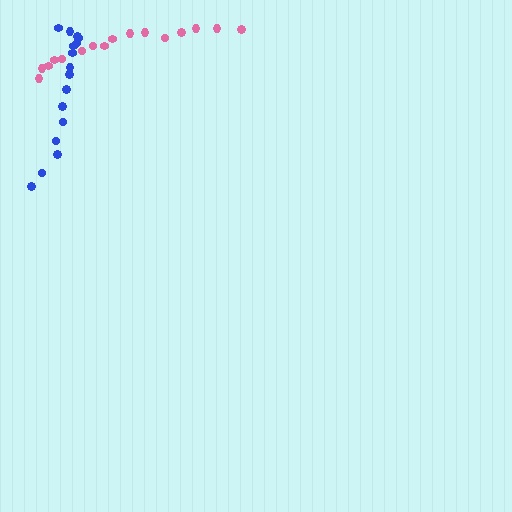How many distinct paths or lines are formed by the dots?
There are 2 distinct paths.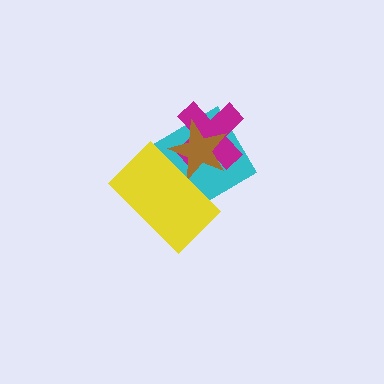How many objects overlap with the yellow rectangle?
3 objects overlap with the yellow rectangle.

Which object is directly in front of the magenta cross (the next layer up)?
The brown star is directly in front of the magenta cross.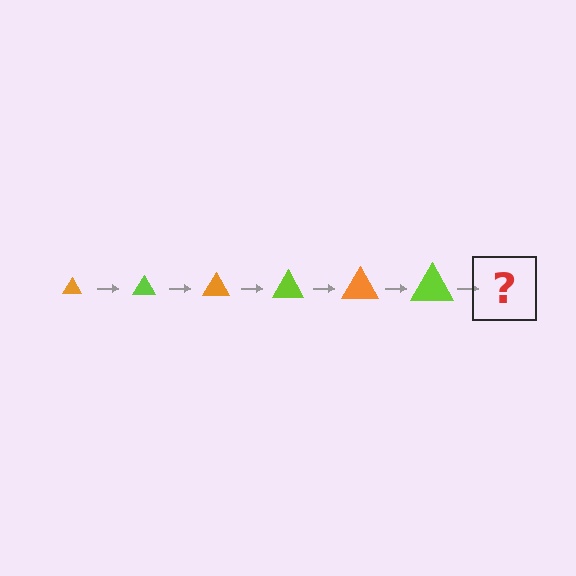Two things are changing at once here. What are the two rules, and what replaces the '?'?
The two rules are that the triangle grows larger each step and the color cycles through orange and lime. The '?' should be an orange triangle, larger than the previous one.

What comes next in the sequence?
The next element should be an orange triangle, larger than the previous one.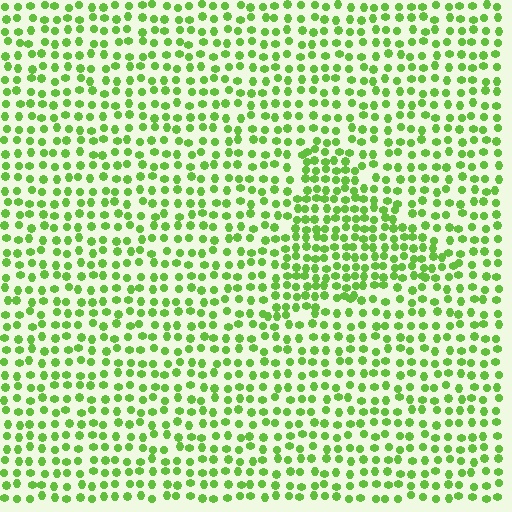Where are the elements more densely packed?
The elements are more densely packed inside the triangle boundary.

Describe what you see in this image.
The image contains small lime elements arranged at two different densities. A triangle-shaped region is visible where the elements are more densely packed than the surrounding area.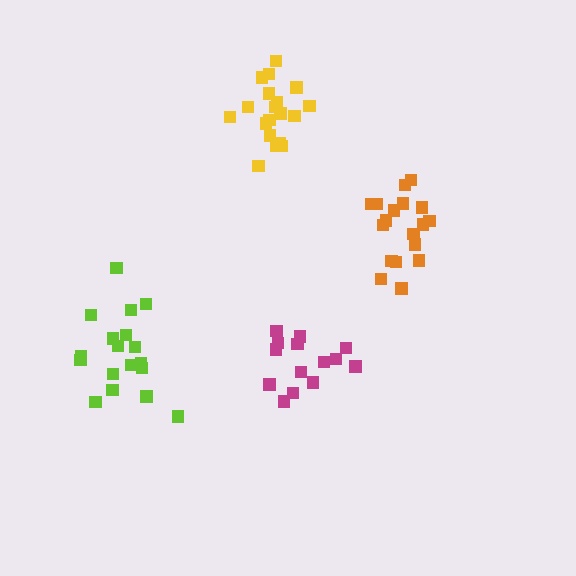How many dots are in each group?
Group 1: 18 dots, Group 2: 14 dots, Group 3: 18 dots, Group 4: 19 dots (69 total).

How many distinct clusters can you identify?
There are 4 distinct clusters.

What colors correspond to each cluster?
The clusters are colored: lime, magenta, orange, yellow.